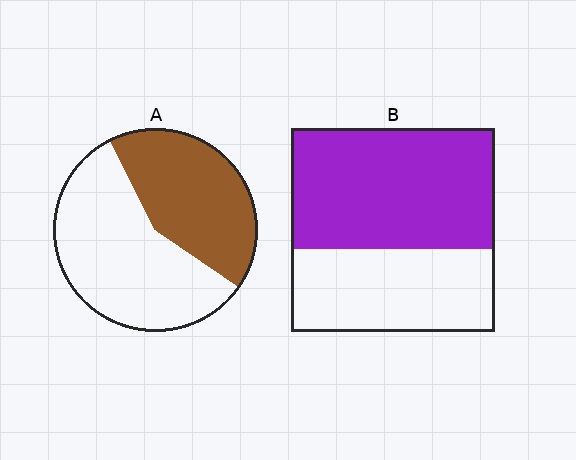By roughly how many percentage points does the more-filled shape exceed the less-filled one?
By roughly 15 percentage points (B over A).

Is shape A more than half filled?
No.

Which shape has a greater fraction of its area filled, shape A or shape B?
Shape B.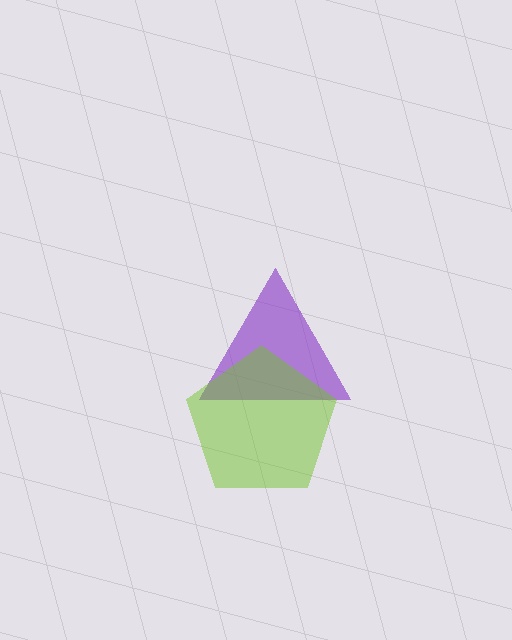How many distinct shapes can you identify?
There are 2 distinct shapes: a purple triangle, a lime pentagon.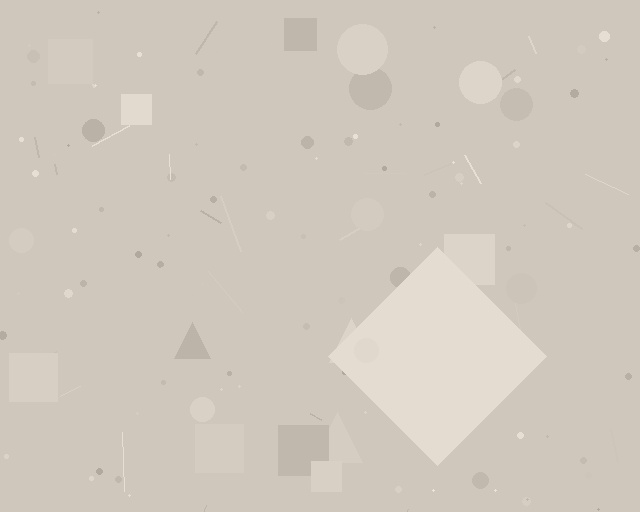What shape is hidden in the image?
A diamond is hidden in the image.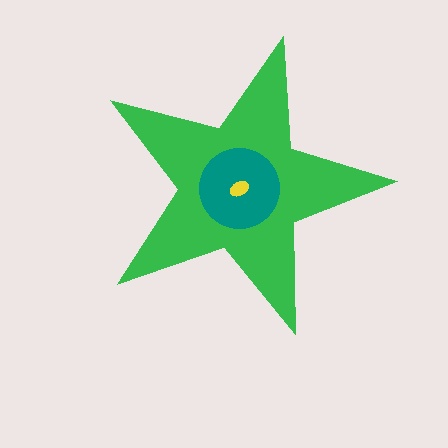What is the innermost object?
The yellow ellipse.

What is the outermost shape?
The green star.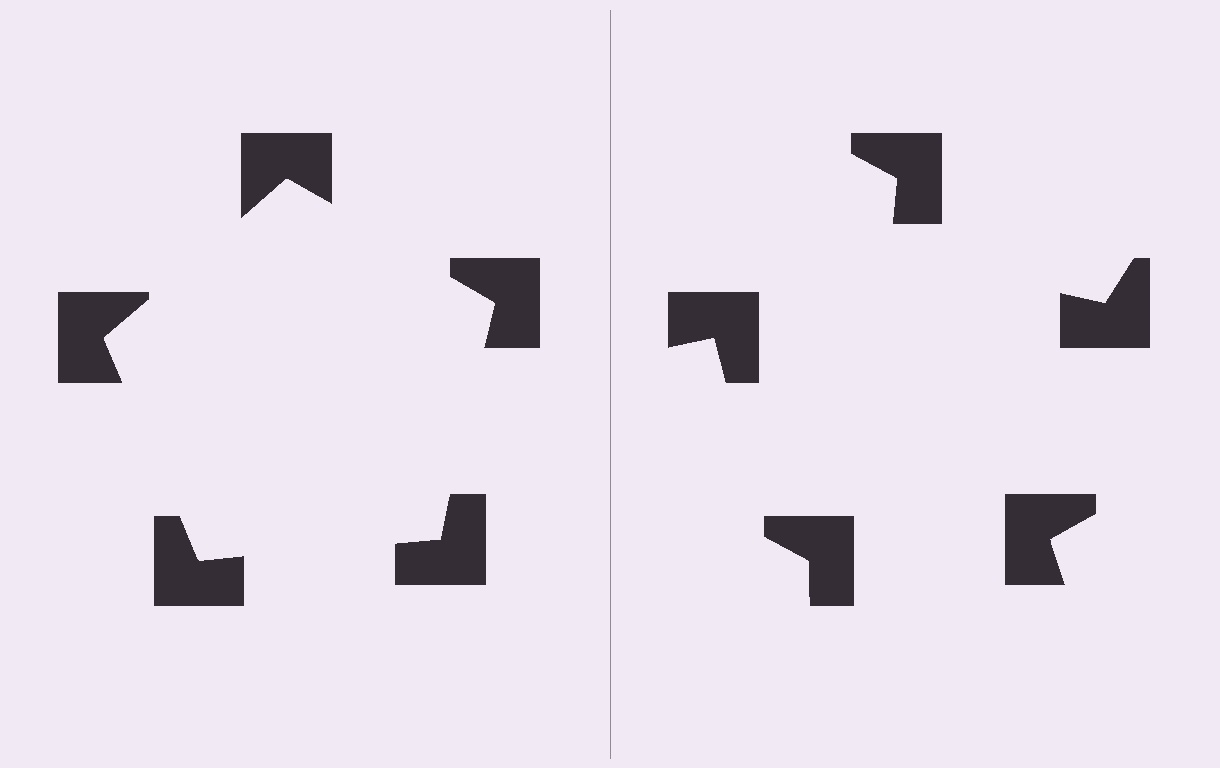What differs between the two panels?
The notched squares are positioned identically on both sides; only the wedge orientations differ. On the left they align to a pentagon; on the right they are misaligned.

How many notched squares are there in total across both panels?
10 — 5 on each side.